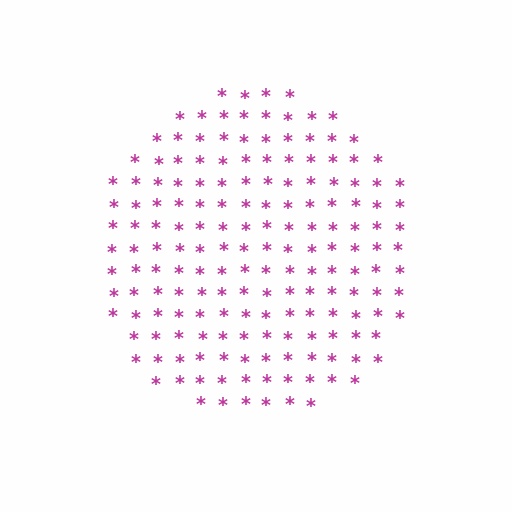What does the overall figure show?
The overall figure shows a circle.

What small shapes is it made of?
It is made of small asterisks.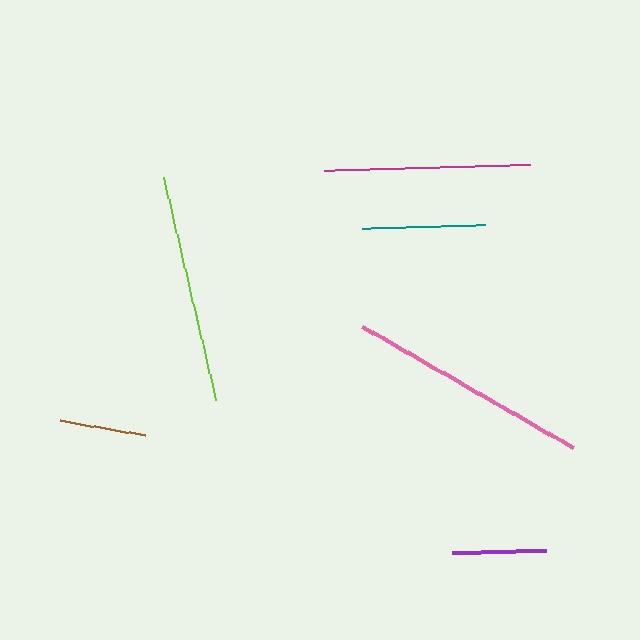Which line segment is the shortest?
The brown line is the shortest at approximately 87 pixels.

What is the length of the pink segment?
The pink segment is approximately 243 pixels long.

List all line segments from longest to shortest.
From longest to shortest: pink, lime, magenta, teal, purple, brown.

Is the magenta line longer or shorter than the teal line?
The magenta line is longer than the teal line.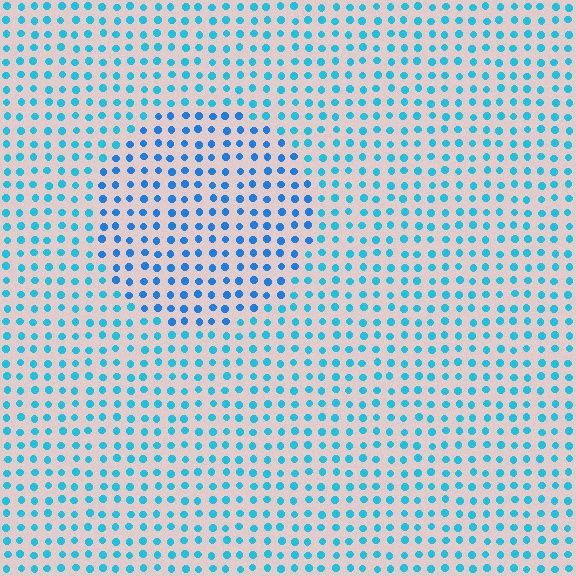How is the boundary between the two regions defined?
The boundary is defined purely by a slight shift in hue (about 21 degrees). Spacing, size, and orientation are identical on both sides.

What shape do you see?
I see a circle.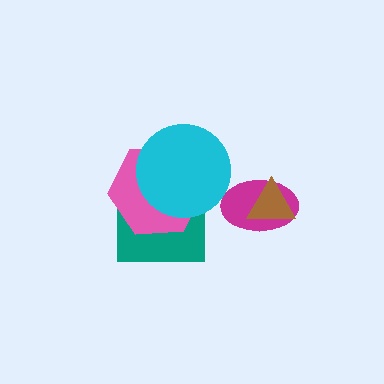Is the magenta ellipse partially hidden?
Yes, it is partially covered by another shape.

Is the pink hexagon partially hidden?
Yes, it is partially covered by another shape.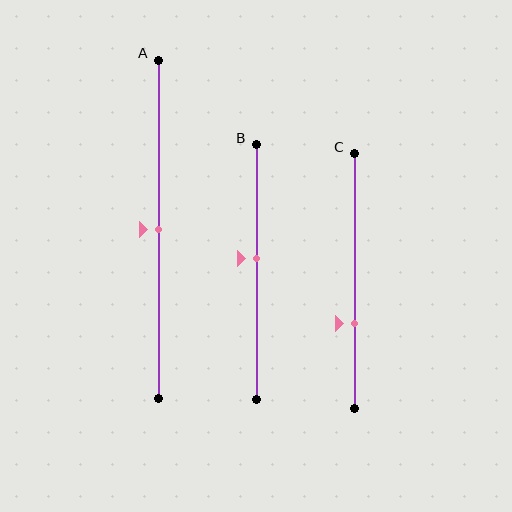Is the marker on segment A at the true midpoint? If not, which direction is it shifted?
Yes, the marker on segment A is at the true midpoint.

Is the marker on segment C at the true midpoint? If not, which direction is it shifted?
No, the marker on segment C is shifted downward by about 17% of the segment length.